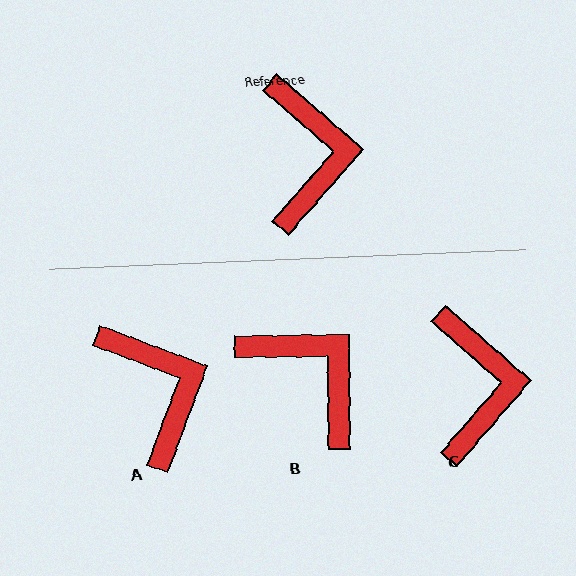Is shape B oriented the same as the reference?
No, it is off by about 41 degrees.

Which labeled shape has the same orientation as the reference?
C.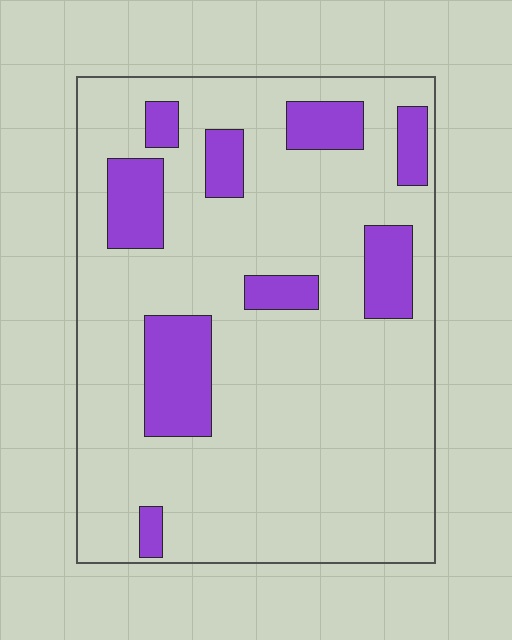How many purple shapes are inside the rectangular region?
9.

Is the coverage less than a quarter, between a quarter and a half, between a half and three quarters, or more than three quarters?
Less than a quarter.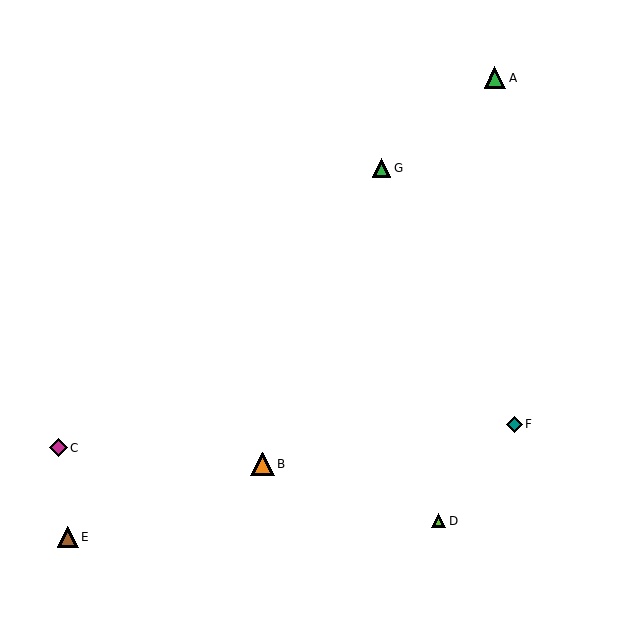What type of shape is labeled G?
Shape G is a green triangle.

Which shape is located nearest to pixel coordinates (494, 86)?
The green triangle (labeled A) at (495, 78) is nearest to that location.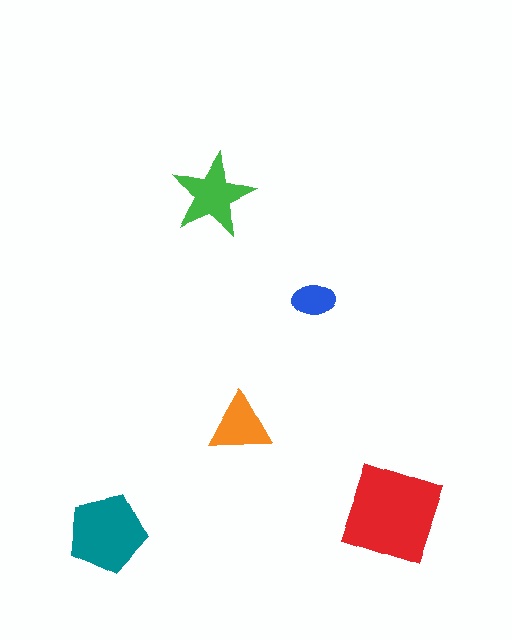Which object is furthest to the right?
The red diamond is rightmost.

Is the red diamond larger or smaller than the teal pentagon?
Larger.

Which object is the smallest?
The blue ellipse.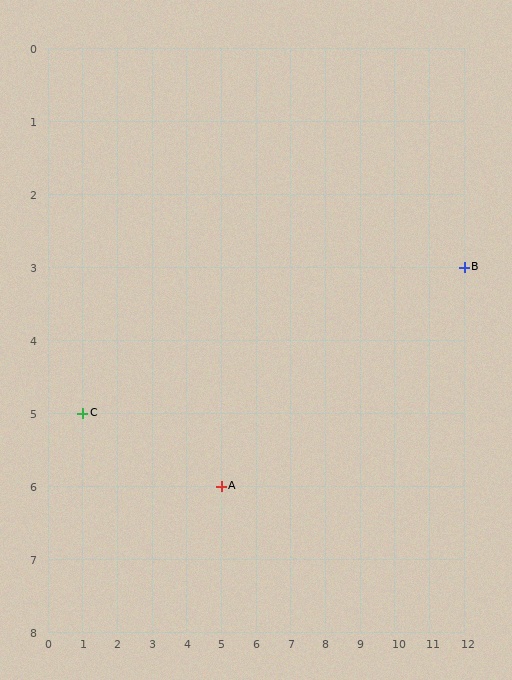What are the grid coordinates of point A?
Point A is at grid coordinates (5, 6).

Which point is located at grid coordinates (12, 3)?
Point B is at (12, 3).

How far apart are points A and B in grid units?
Points A and B are 7 columns and 3 rows apart (about 7.6 grid units diagonally).